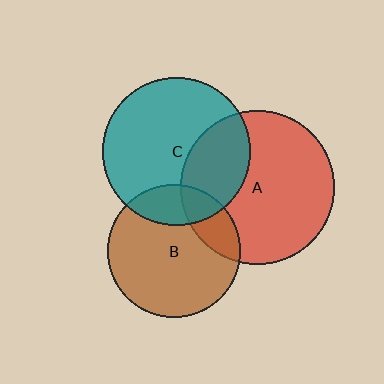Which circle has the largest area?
Circle A (red).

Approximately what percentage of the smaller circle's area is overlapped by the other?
Approximately 20%.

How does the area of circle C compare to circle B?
Approximately 1.2 times.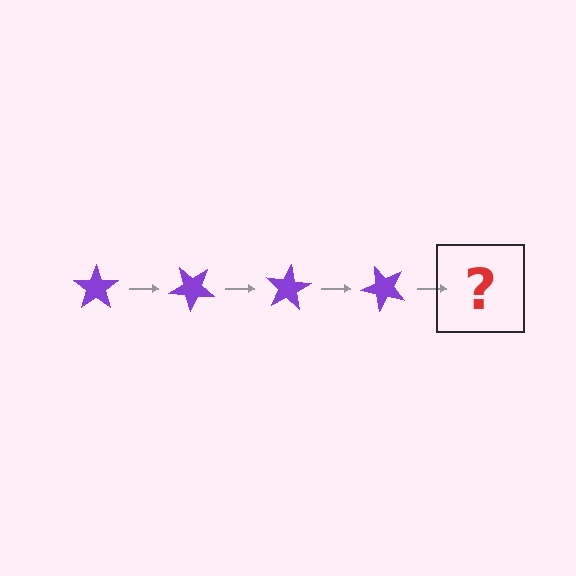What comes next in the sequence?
The next element should be a purple star rotated 160 degrees.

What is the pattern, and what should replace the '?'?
The pattern is that the star rotates 40 degrees each step. The '?' should be a purple star rotated 160 degrees.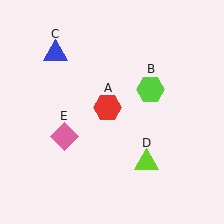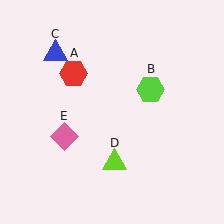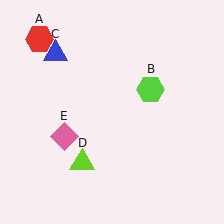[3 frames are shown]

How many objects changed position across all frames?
2 objects changed position: red hexagon (object A), lime triangle (object D).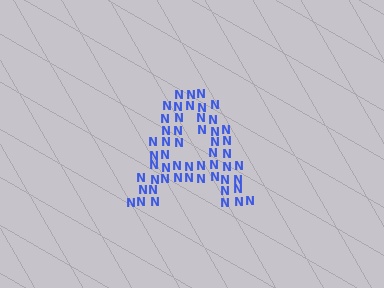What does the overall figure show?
The overall figure shows the letter A.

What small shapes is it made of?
It is made of small letter N's.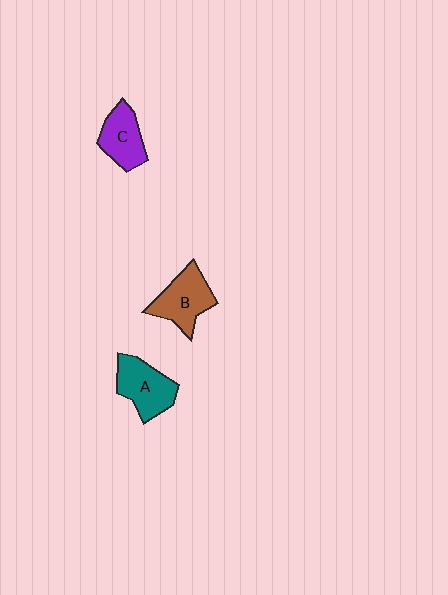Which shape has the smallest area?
Shape C (purple).